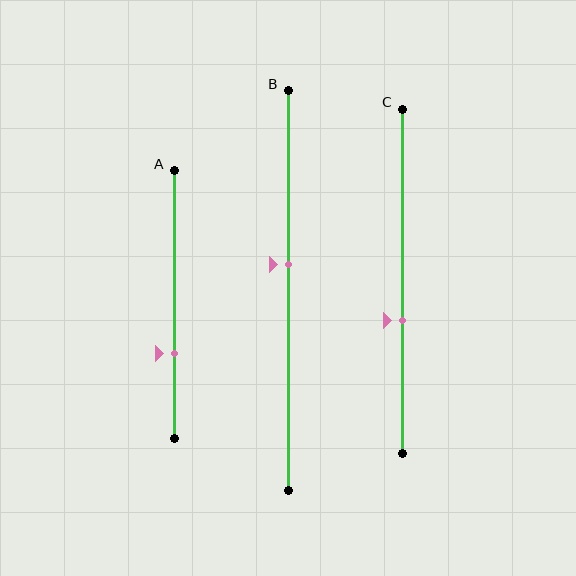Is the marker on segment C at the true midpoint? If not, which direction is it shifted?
No, the marker on segment C is shifted downward by about 11% of the segment length.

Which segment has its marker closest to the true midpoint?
Segment B has its marker closest to the true midpoint.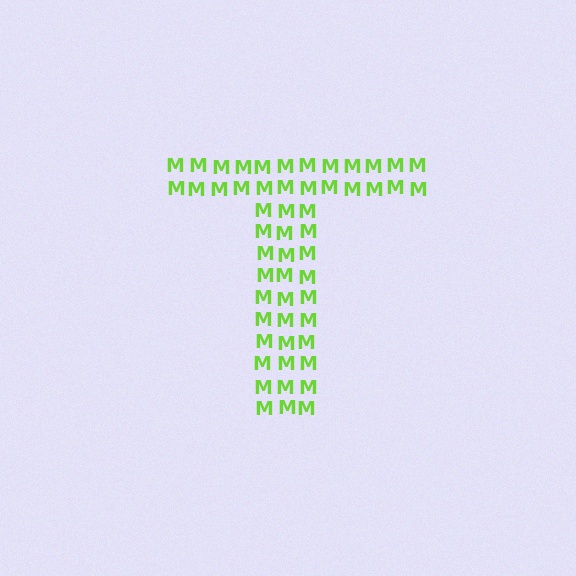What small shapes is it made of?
It is made of small letter M's.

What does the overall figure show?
The overall figure shows the letter T.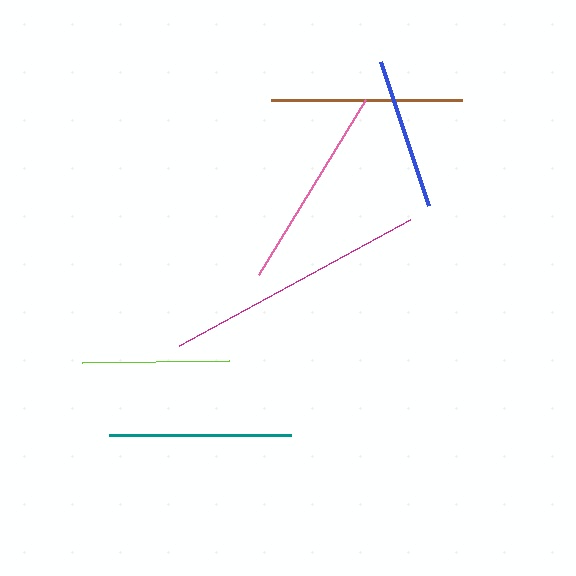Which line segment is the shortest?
The lime line is the shortest at approximately 147 pixels.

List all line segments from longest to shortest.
From longest to shortest: magenta, pink, brown, teal, blue, lime.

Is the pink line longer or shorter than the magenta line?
The magenta line is longer than the pink line.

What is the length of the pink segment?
The pink segment is approximately 205 pixels long.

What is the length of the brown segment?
The brown segment is approximately 191 pixels long.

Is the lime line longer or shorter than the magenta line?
The magenta line is longer than the lime line.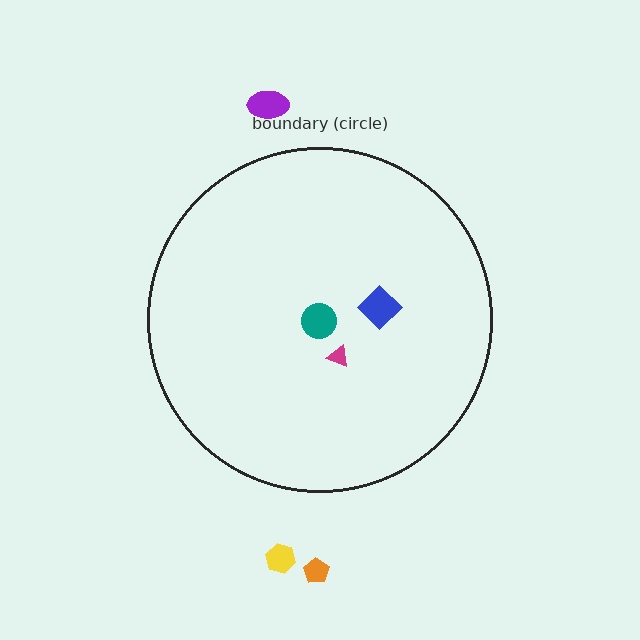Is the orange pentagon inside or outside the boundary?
Outside.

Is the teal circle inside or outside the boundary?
Inside.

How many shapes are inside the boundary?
3 inside, 3 outside.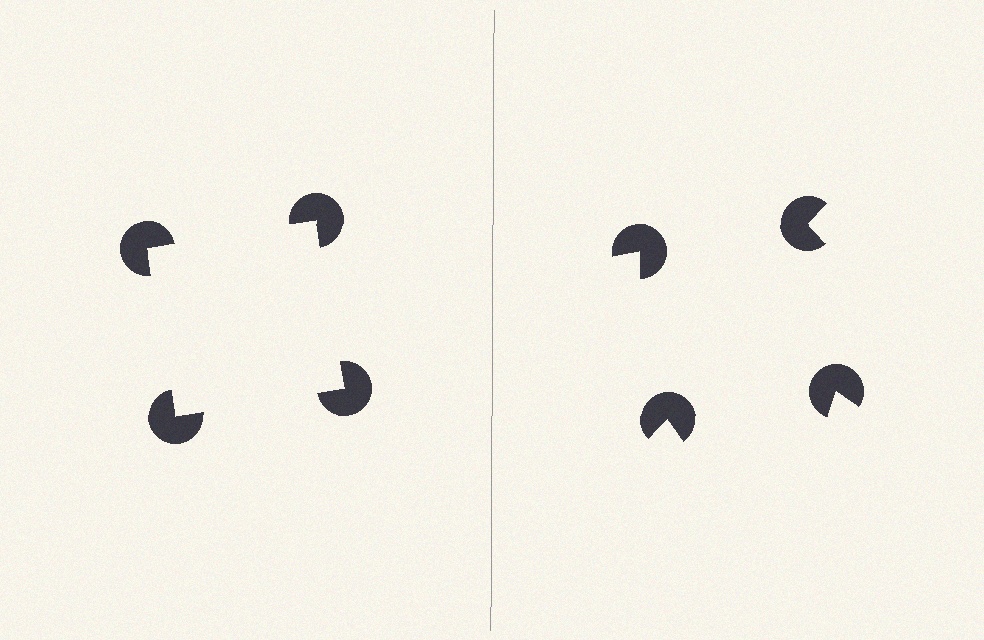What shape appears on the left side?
An illusory square.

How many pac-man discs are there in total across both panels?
8 — 4 on each side.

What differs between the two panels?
The pac-man discs are positioned identically on both sides; only the wedge orientations differ. On the left they align to a square; on the right they are misaligned.